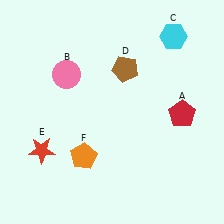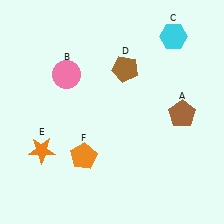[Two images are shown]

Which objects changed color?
A changed from red to brown. E changed from red to orange.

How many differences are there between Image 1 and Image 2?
There are 2 differences between the two images.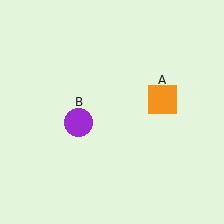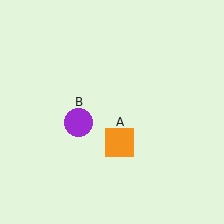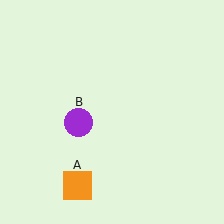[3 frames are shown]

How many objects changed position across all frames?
1 object changed position: orange square (object A).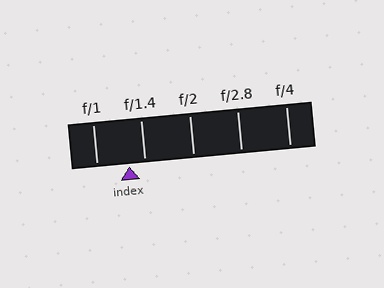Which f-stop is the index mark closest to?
The index mark is closest to f/1.4.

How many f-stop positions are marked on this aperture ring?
There are 5 f-stop positions marked.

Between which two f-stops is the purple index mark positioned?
The index mark is between f/1 and f/1.4.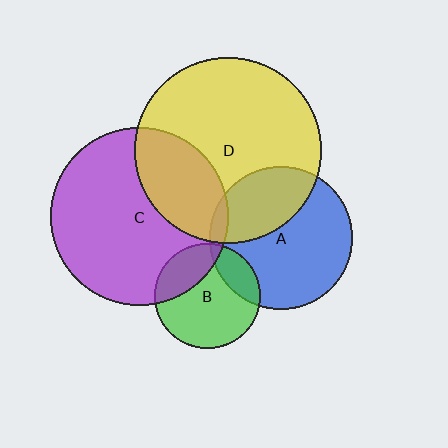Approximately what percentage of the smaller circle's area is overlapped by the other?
Approximately 30%.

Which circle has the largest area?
Circle D (yellow).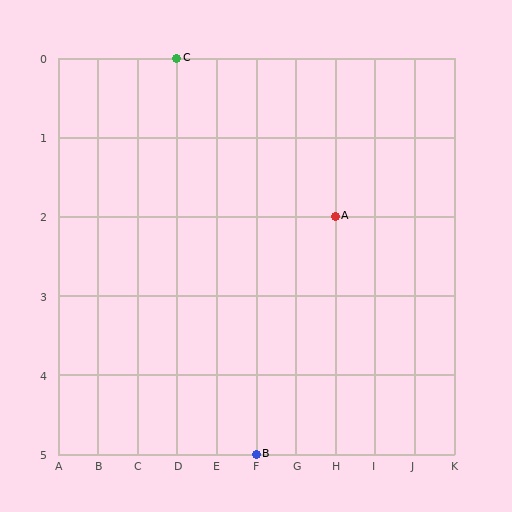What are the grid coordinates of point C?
Point C is at grid coordinates (D, 0).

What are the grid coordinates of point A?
Point A is at grid coordinates (H, 2).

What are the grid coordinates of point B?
Point B is at grid coordinates (F, 5).